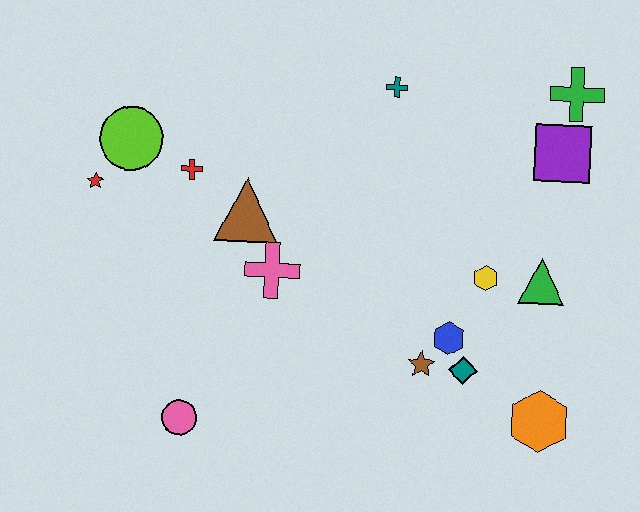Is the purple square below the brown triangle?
No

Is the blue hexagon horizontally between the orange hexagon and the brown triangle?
Yes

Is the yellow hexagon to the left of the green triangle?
Yes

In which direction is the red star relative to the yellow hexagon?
The red star is to the left of the yellow hexagon.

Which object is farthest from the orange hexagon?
The red star is farthest from the orange hexagon.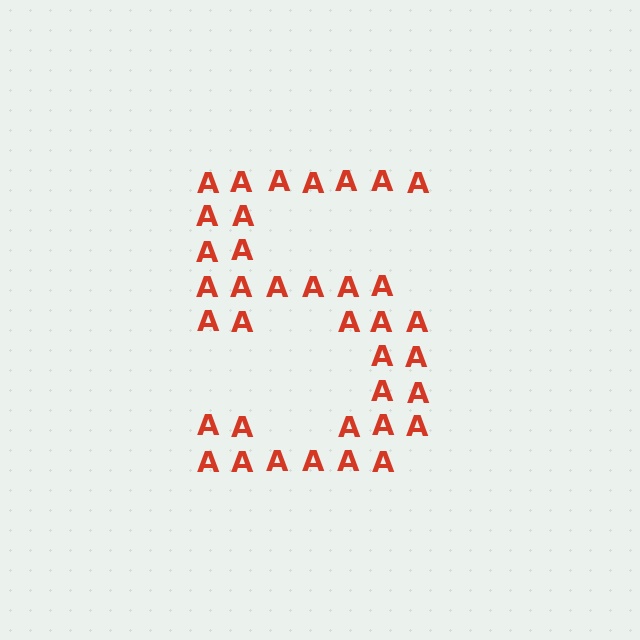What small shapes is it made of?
It is made of small letter A's.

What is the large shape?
The large shape is the digit 5.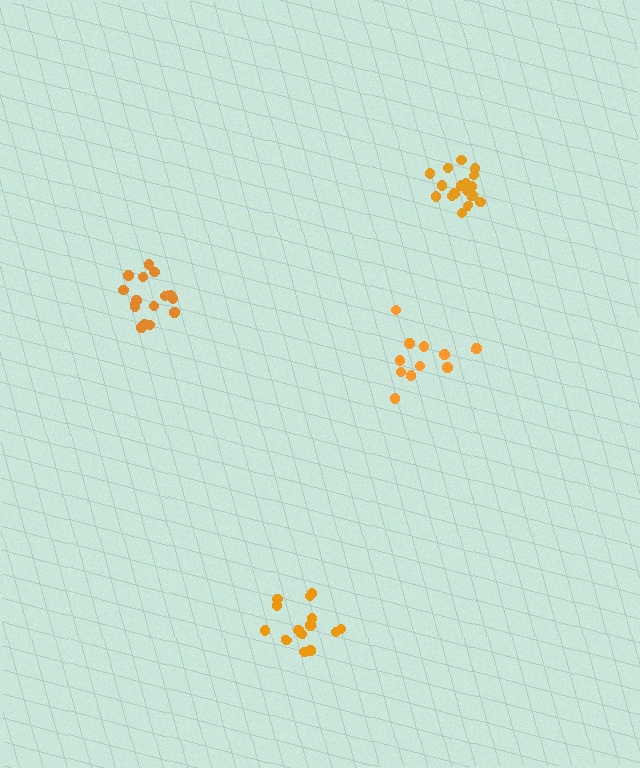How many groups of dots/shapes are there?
There are 4 groups.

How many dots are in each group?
Group 1: 14 dots, Group 2: 16 dots, Group 3: 17 dots, Group 4: 11 dots (58 total).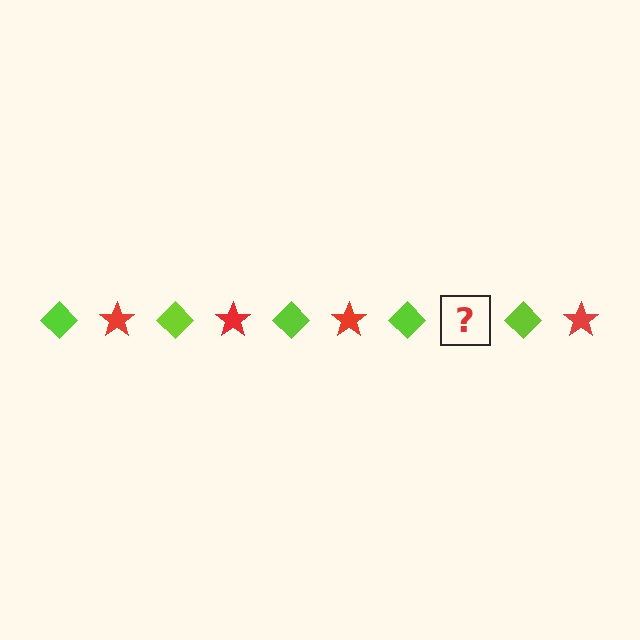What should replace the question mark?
The question mark should be replaced with a red star.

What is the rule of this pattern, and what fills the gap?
The rule is that the pattern alternates between lime diamond and red star. The gap should be filled with a red star.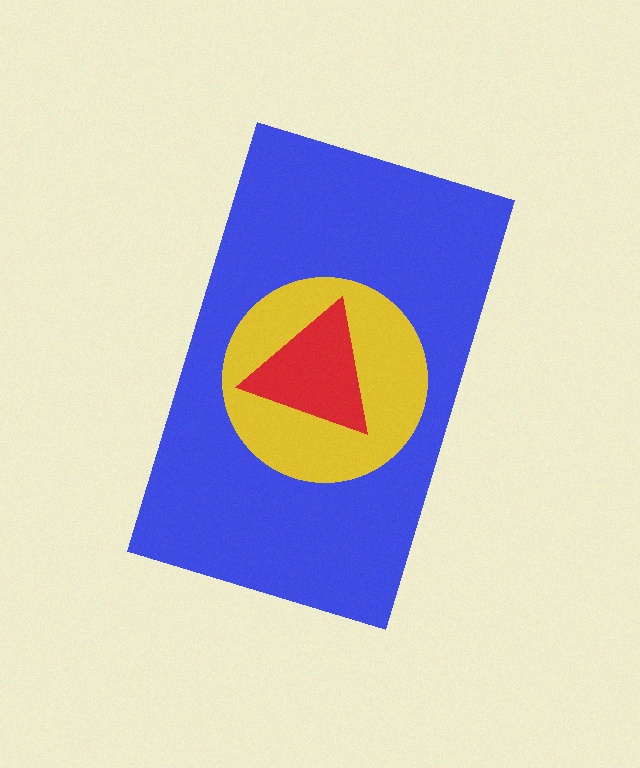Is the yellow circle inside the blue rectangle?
Yes.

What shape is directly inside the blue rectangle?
The yellow circle.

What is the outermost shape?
The blue rectangle.